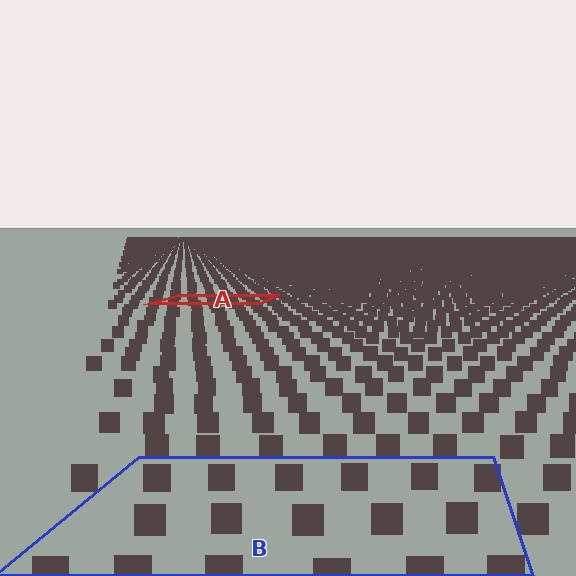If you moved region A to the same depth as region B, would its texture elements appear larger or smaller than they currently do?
They would appear larger. At a closer depth, the same texture elements are projected at a bigger on-screen size.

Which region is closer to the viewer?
Region B is closer. The texture elements there are larger and more spread out.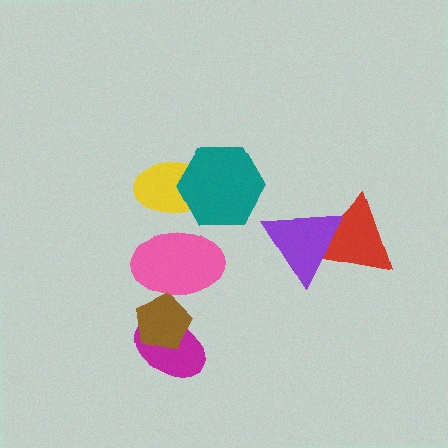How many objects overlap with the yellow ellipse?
2 objects overlap with the yellow ellipse.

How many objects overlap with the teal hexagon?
1 object overlaps with the teal hexagon.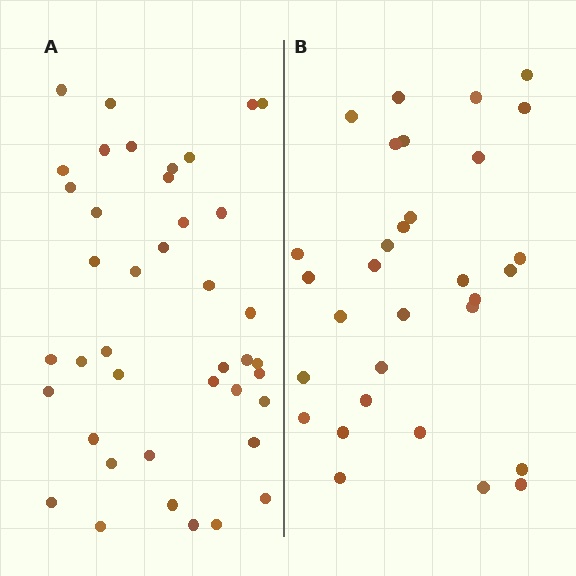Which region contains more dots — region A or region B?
Region A (the left region) has more dots.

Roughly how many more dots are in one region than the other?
Region A has roughly 10 or so more dots than region B.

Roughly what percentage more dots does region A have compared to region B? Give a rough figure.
About 30% more.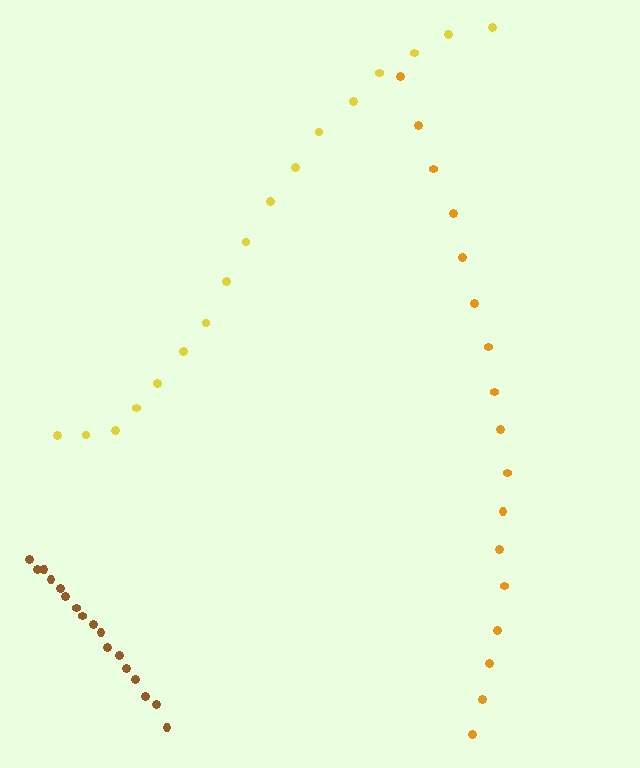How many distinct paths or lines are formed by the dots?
There are 3 distinct paths.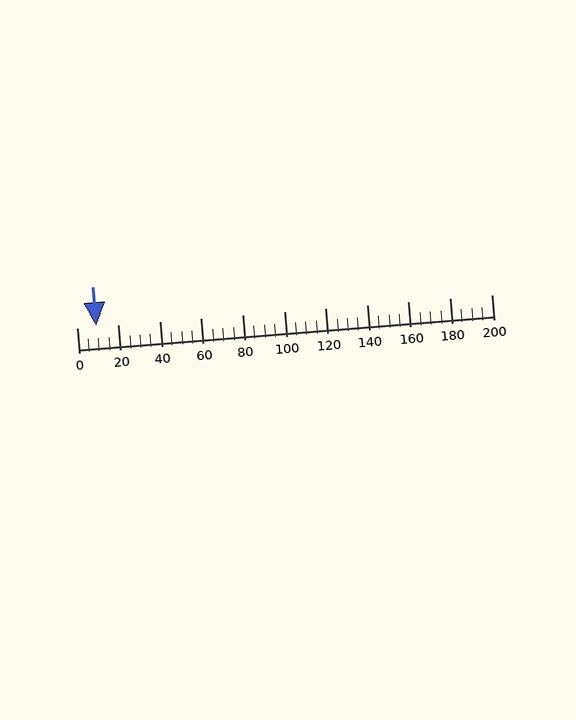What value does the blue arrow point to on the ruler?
The blue arrow points to approximately 9.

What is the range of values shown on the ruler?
The ruler shows values from 0 to 200.